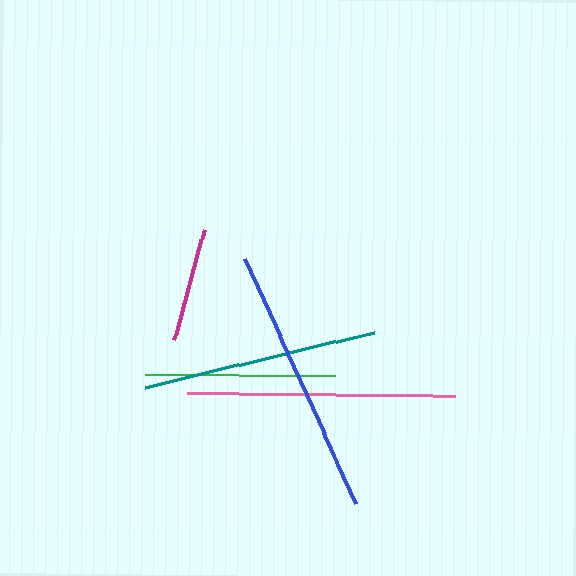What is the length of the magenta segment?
The magenta segment is approximately 114 pixels long.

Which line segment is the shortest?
The magenta line is the shortest at approximately 114 pixels.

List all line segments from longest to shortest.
From longest to shortest: blue, pink, teal, green, magenta.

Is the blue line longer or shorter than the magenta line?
The blue line is longer than the magenta line.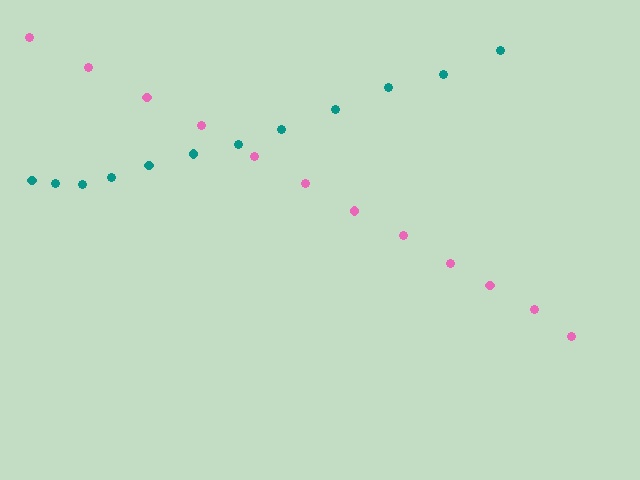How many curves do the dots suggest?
There are 2 distinct paths.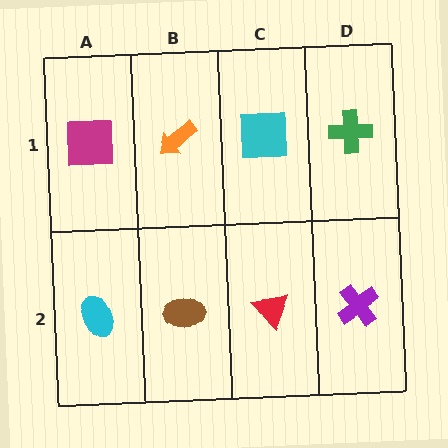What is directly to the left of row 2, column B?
A cyan ellipse.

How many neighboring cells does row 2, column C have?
3.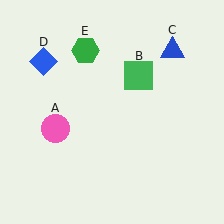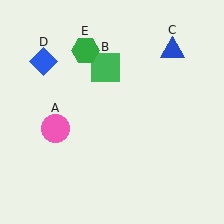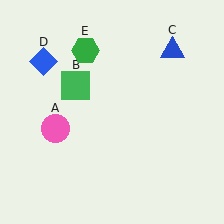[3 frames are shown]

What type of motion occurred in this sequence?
The green square (object B) rotated counterclockwise around the center of the scene.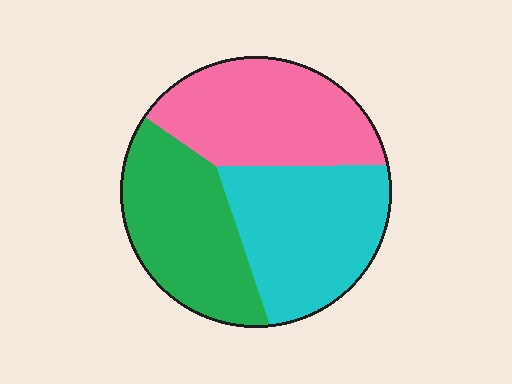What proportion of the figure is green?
Green covers about 30% of the figure.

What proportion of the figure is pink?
Pink takes up between a third and a half of the figure.